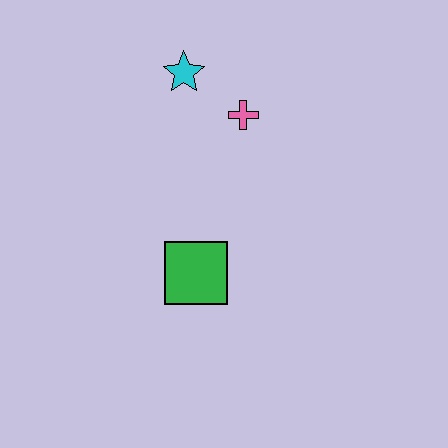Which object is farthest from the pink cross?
The green square is farthest from the pink cross.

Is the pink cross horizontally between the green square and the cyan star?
No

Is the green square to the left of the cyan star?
No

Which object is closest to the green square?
The pink cross is closest to the green square.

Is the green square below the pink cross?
Yes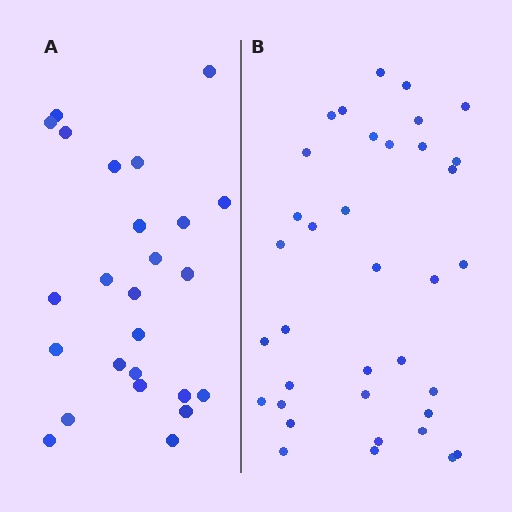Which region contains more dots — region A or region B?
Region B (the right region) has more dots.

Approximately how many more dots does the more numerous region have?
Region B has roughly 12 or so more dots than region A.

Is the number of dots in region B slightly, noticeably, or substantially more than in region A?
Region B has noticeably more, but not dramatically so. The ratio is roughly 1.4 to 1.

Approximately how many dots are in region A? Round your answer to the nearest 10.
About 20 dots. (The exact count is 25, which rounds to 20.)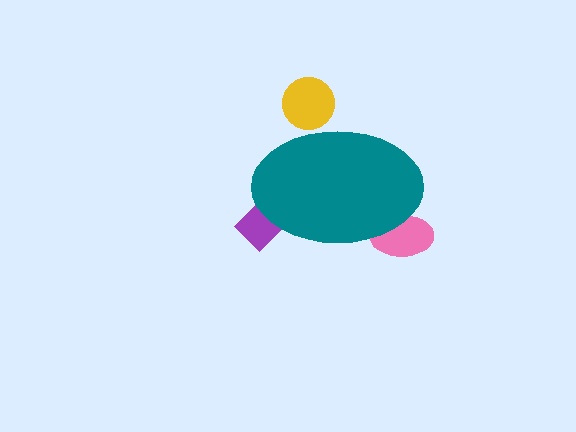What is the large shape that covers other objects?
A teal ellipse.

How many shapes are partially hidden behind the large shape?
3 shapes are partially hidden.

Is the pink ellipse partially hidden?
Yes, the pink ellipse is partially hidden behind the teal ellipse.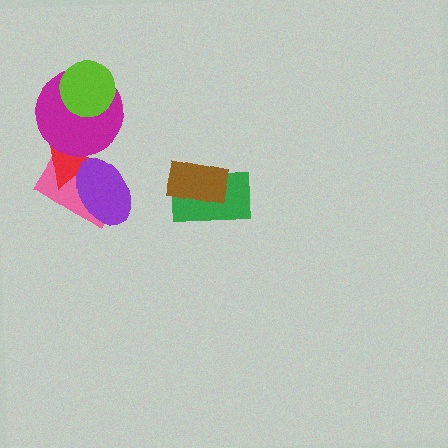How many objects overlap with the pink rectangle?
2 objects overlap with the pink rectangle.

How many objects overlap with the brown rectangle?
1 object overlaps with the brown rectangle.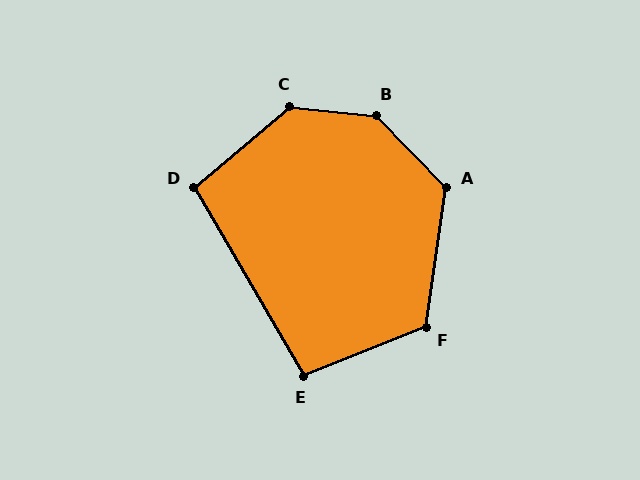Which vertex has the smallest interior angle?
E, at approximately 98 degrees.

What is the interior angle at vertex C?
Approximately 134 degrees (obtuse).